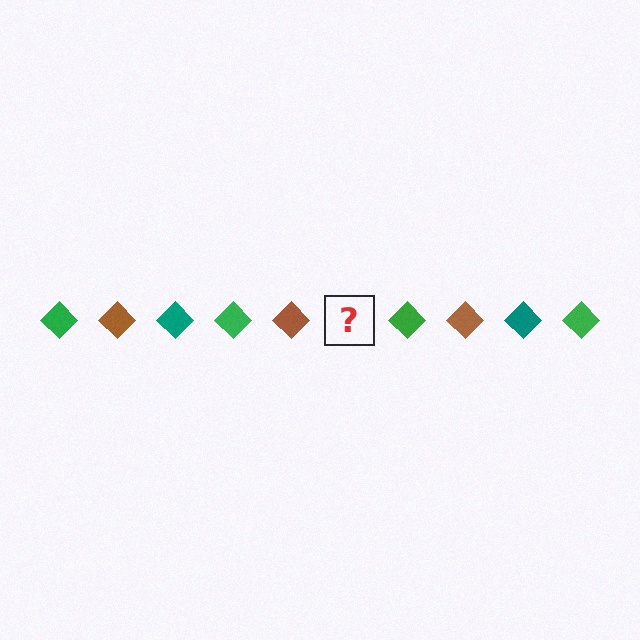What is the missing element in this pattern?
The missing element is a teal diamond.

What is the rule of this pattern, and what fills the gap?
The rule is that the pattern cycles through green, brown, teal diamonds. The gap should be filled with a teal diamond.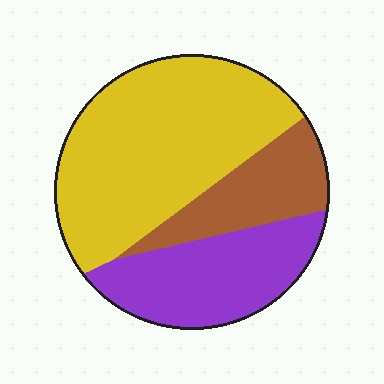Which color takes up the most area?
Yellow, at roughly 55%.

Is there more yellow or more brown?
Yellow.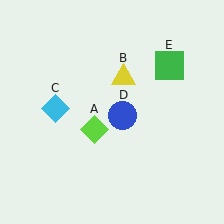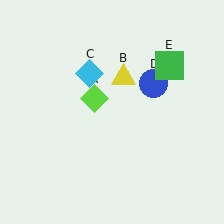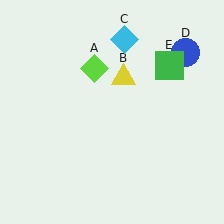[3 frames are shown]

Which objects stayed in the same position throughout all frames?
Yellow triangle (object B) and green square (object E) remained stationary.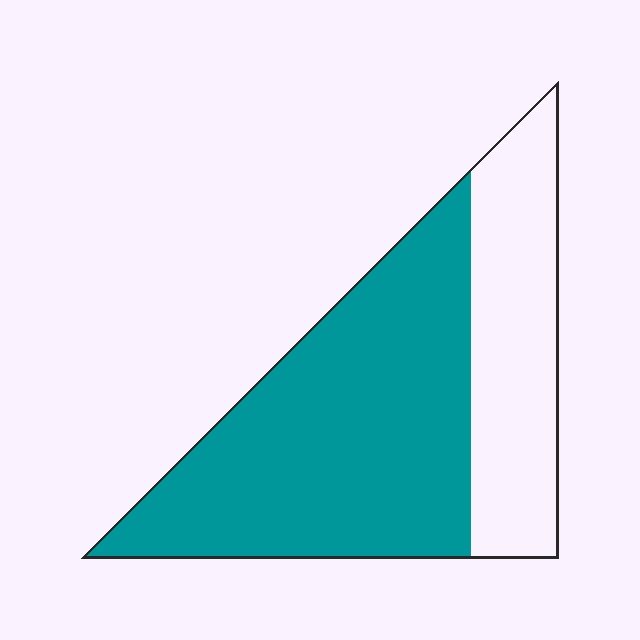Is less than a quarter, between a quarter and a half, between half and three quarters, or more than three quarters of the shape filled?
Between half and three quarters.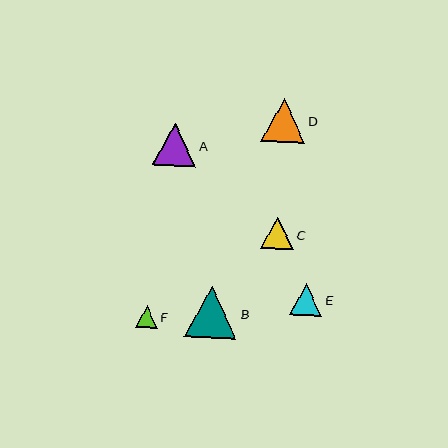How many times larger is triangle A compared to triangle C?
Triangle A is approximately 1.3 times the size of triangle C.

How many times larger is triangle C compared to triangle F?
Triangle C is approximately 1.5 times the size of triangle F.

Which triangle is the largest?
Triangle B is the largest with a size of approximately 52 pixels.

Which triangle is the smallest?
Triangle F is the smallest with a size of approximately 22 pixels.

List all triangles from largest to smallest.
From largest to smallest: B, D, A, C, E, F.